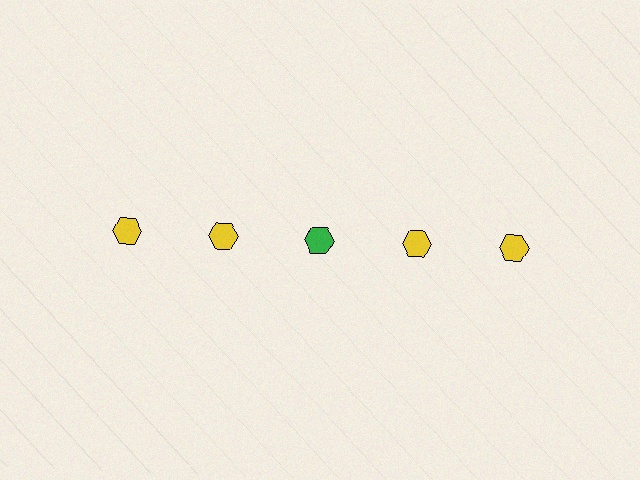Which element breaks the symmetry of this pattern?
The green hexagon in the top row, center column breaks the symmetry. All other shapes are yellow hexagons.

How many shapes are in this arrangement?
There are 5 shapes arranged in a grid pattern.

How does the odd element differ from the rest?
It has a different color: green instead of yellow.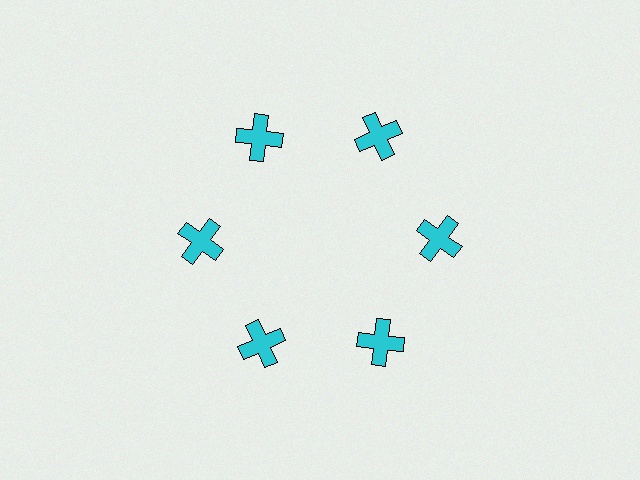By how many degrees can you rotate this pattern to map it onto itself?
The pattern maps onto itself every 60 degrees of rotation.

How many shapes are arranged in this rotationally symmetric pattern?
There are 6 shapes, arranged in 6 groups of 1.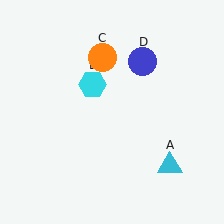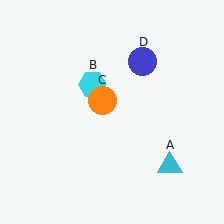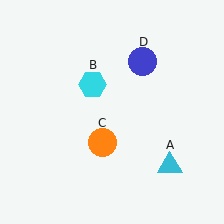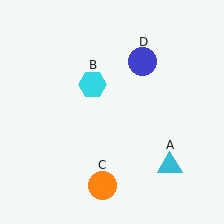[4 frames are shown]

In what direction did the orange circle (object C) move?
The orange circle (object C) moved down.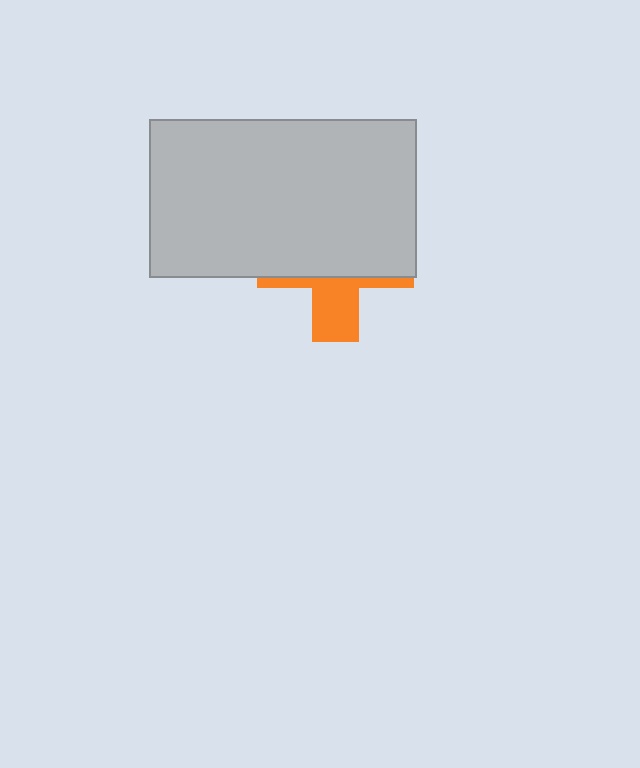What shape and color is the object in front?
The object in front is a light gray rectangle.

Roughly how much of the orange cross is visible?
A small part of it is visible (roughly 33%).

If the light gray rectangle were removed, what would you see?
You would see the complete orange cross.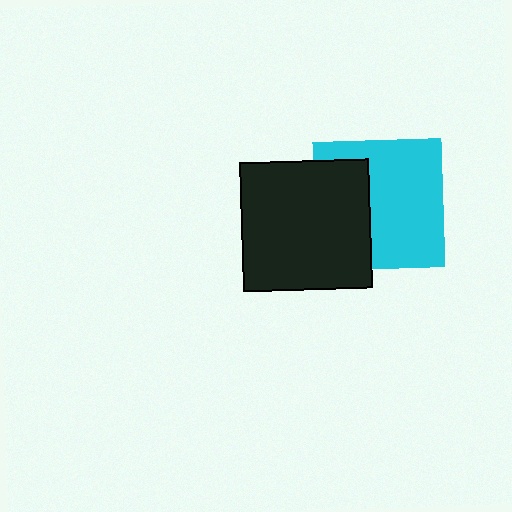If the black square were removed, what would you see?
You would see the complete cyan square.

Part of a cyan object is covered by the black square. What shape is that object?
It is a square.